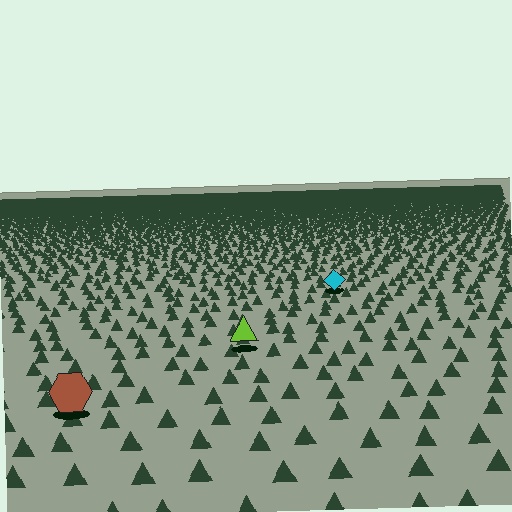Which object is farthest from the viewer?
The cyan diamond is farthest from the viewer. It appears smaller and the ground texture around it is denser.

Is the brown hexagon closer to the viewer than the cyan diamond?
Yes. The brown hexagon is closer — you can tell from the texture gradient: the ground texture is coarser near it.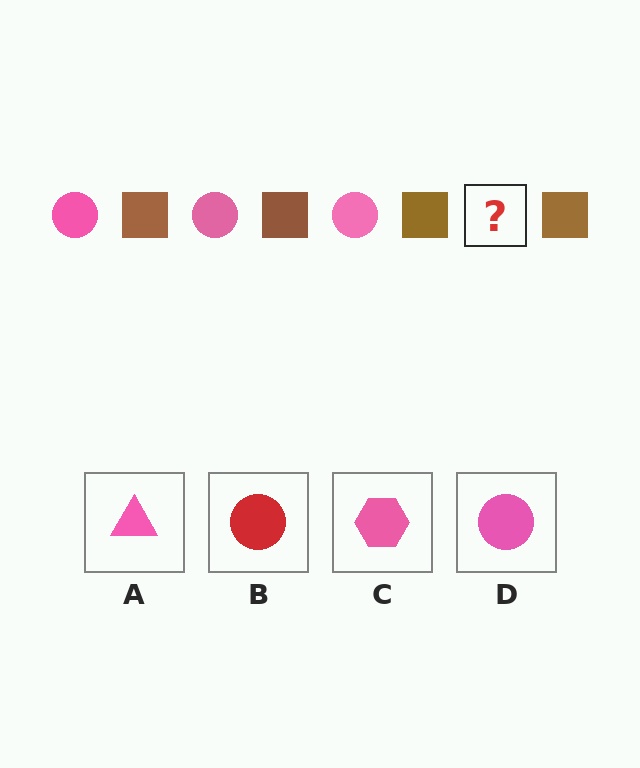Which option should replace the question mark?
Option D.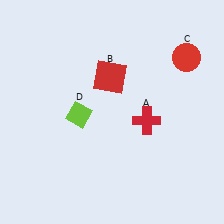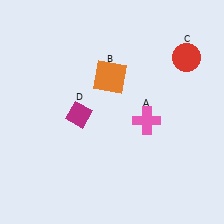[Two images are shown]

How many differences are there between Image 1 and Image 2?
There are 3 differences between the two images.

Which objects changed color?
A changed from red to pink. B changed from red to orange. D changed from lime to magenta.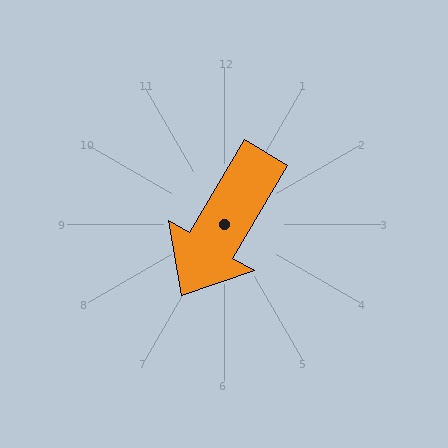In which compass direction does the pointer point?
Southwest.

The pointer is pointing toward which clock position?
Roughly 7 o'clock.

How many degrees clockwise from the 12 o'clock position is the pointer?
Approximately 211 degrees.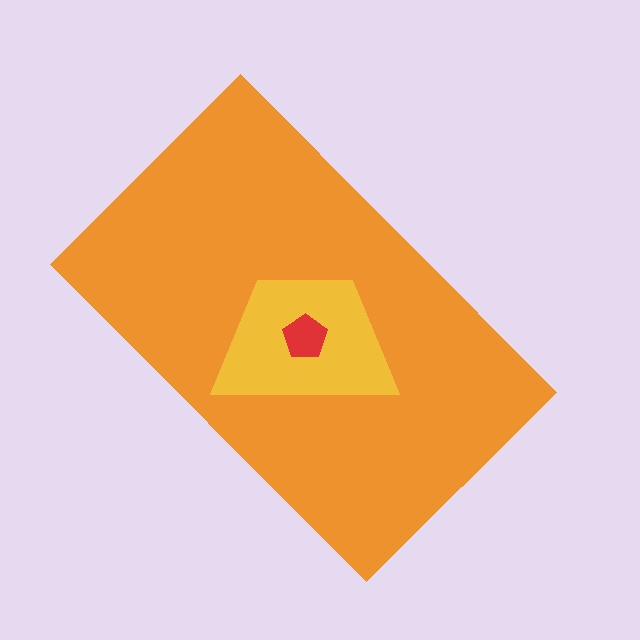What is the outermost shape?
The orange rectangle.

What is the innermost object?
The red pentagon.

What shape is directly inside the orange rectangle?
The yellow trapezoid.